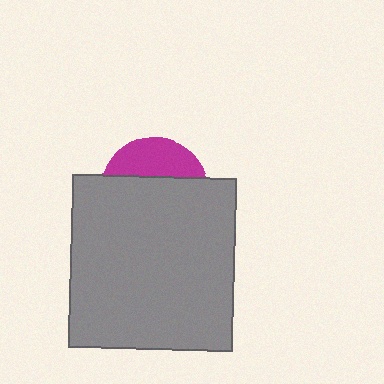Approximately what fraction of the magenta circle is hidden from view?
Roughly 67% of the magenta circle is hidden behind the gray rectangle.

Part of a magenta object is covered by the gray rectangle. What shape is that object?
It is a circle.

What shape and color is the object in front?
The object in front is a gray rectangle.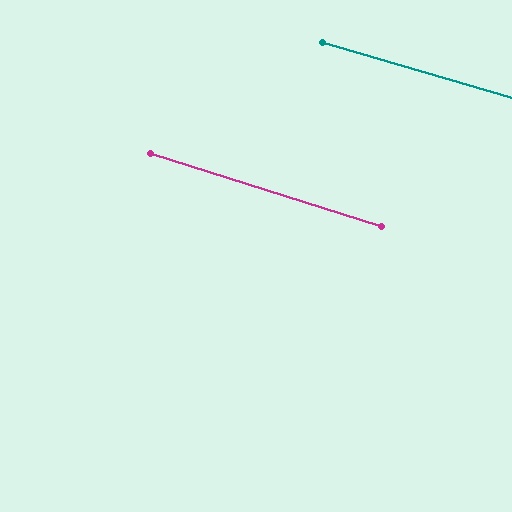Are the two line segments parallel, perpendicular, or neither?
Parallel — their directions differ by only 1.4°.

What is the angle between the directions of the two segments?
Approximately 1 degree.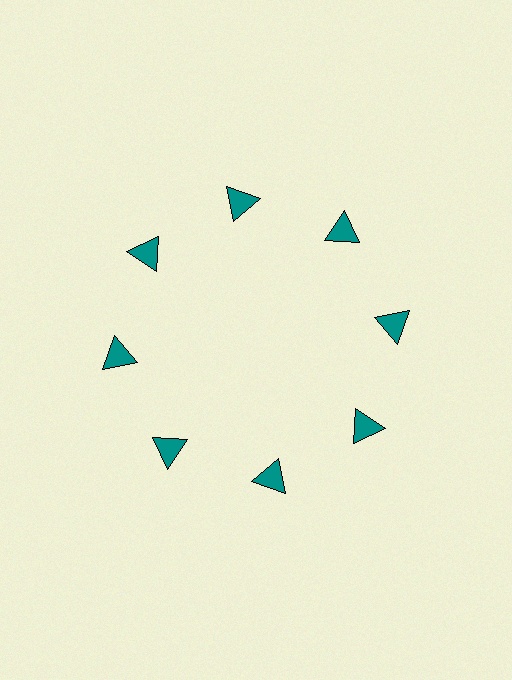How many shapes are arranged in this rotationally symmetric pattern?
There are 8 shapes, arranged in 8 groups of 1.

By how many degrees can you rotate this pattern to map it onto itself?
The pattern maps onto itself every 45 degrees of rotation.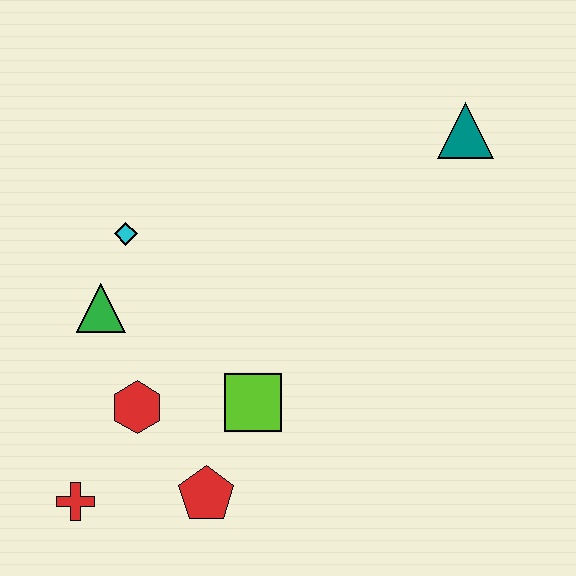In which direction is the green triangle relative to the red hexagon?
The green triangle is above the red hexagon.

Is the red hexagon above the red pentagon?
Yes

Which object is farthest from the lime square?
The teal triangle is farthest from the lime square.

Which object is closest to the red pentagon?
The lime square is closest to the red pentagon.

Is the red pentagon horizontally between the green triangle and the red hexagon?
No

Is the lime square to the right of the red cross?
Yes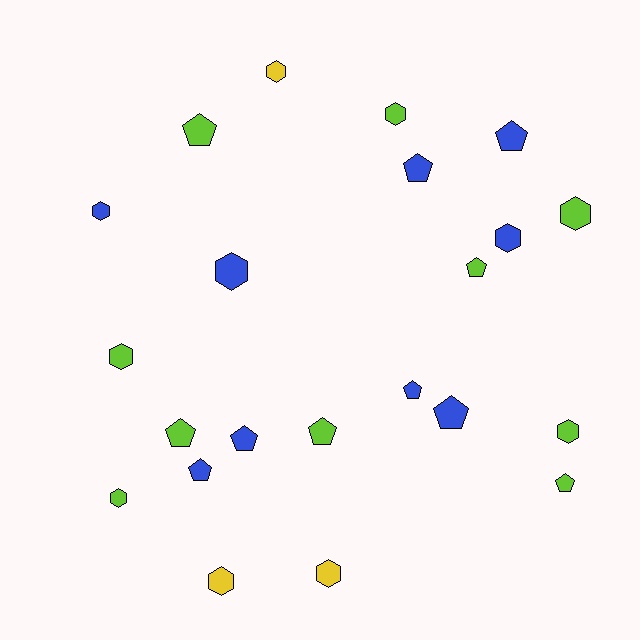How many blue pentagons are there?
There are 6 blue pentagons.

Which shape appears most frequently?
Pentagon, with 11 objects.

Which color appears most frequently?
Lime, with 10 objects.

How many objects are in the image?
There are 22 objects.